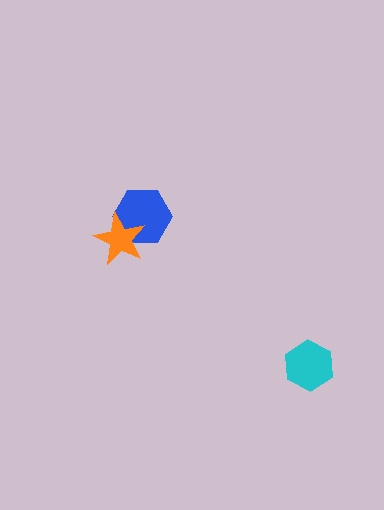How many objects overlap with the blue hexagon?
1 object overlaps with the blue hexagon.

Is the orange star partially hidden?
No, no other shape covers it.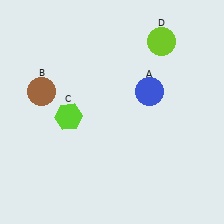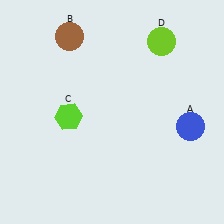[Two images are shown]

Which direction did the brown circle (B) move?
The brown circle (B) moved up.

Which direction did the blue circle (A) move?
The blue circle (A) moved right.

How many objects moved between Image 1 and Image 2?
2 objects moved between the two images.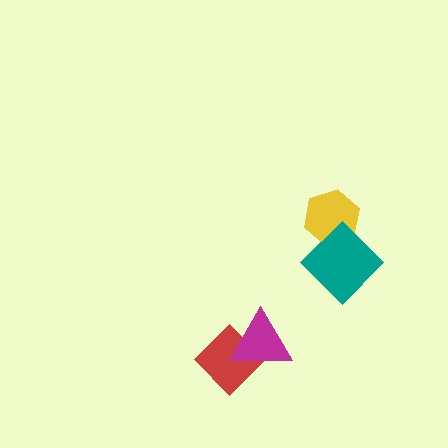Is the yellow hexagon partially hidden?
Yes, it is partially covered by another shape.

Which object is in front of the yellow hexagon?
The teal diamond is in front of the yellow hexagon.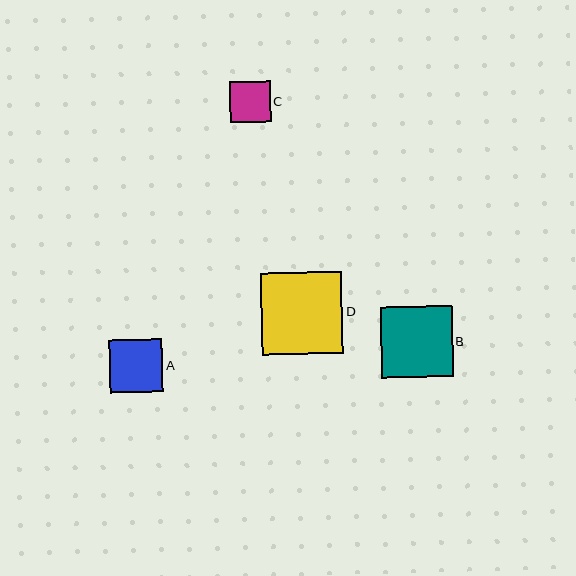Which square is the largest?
Square D is the largest with a size of approximately 82 pixels.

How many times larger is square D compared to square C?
Square D is approximately 2.0 times the size of square C.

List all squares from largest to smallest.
From largest to smallest: D, B, A, C.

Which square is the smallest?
Square C is the smallest with a size of approximately 41 pixels.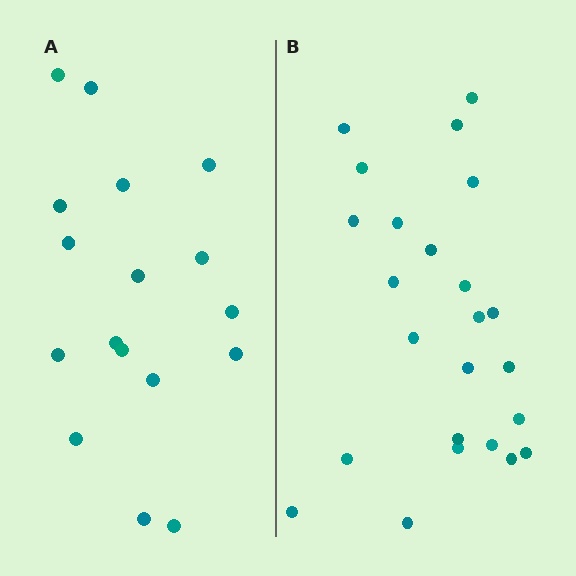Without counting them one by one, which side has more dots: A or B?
Region B (the right region) has more dots.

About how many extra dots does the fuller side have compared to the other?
Region B has roughly 8 or so more dots than region A.